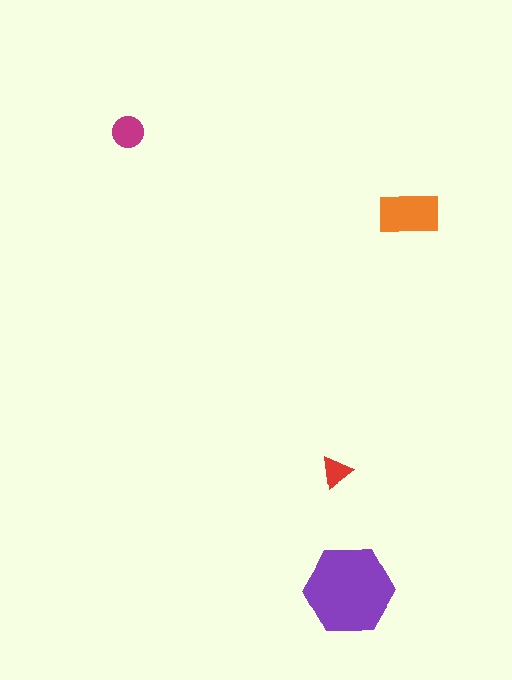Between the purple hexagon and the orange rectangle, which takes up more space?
The purple hexagon.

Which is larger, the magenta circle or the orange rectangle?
The orange rectangle.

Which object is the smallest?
The red triangle.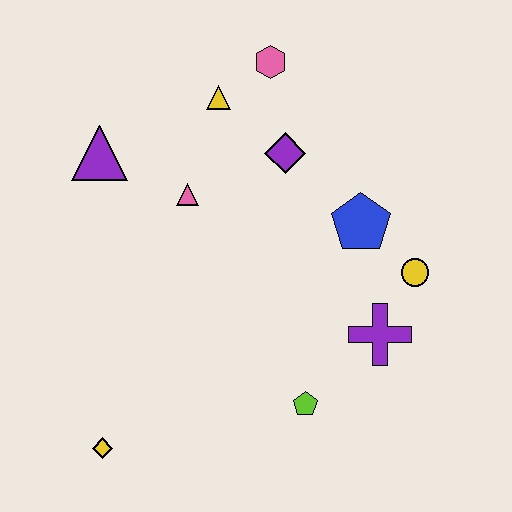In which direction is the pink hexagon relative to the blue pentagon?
The pink hexagon is above the blue pentagon.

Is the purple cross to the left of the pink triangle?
No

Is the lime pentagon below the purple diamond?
Yes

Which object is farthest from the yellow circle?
The yellow diamond is farthest from the yellow circle.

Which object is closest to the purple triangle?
The pink triangle is closest to the purple triangle.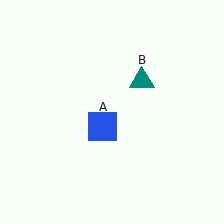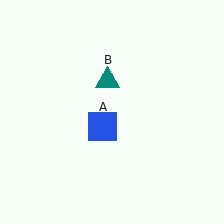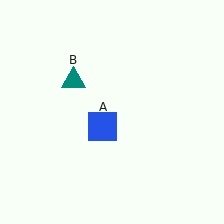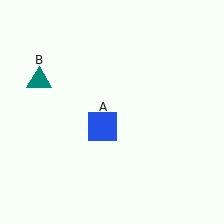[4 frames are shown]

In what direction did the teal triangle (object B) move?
The teal triangle (object B) moved left.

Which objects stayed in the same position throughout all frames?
Blue square (object A) remained stationary.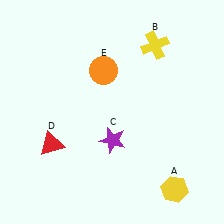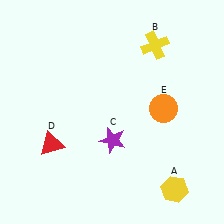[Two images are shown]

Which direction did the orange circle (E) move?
The orange circle (E) moved right.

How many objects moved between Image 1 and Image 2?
1 object moved between the two images.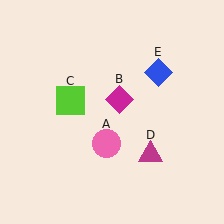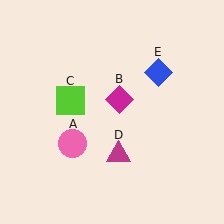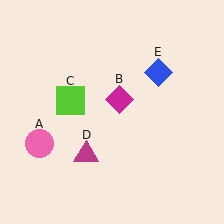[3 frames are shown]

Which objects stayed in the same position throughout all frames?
Magenta diamond (object B) and lime square (object C) and blue diamond (object E) remained stationary.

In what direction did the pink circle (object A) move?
The pink circle (object A) moved left.